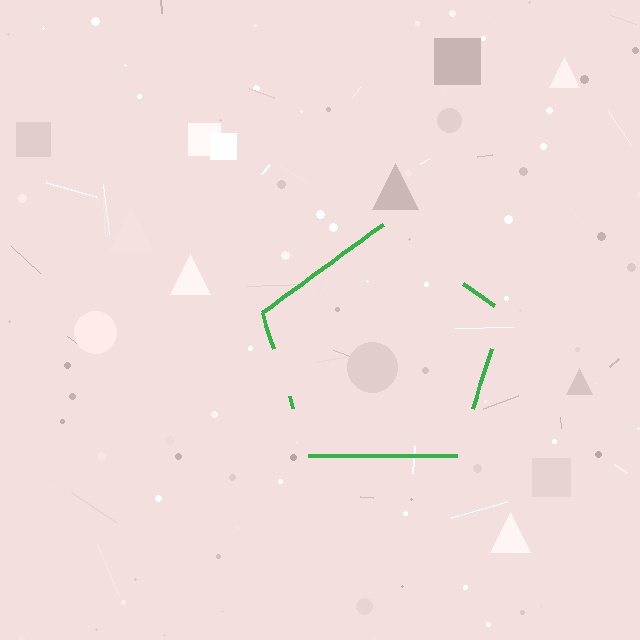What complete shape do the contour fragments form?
The contour fragments form a pentagon.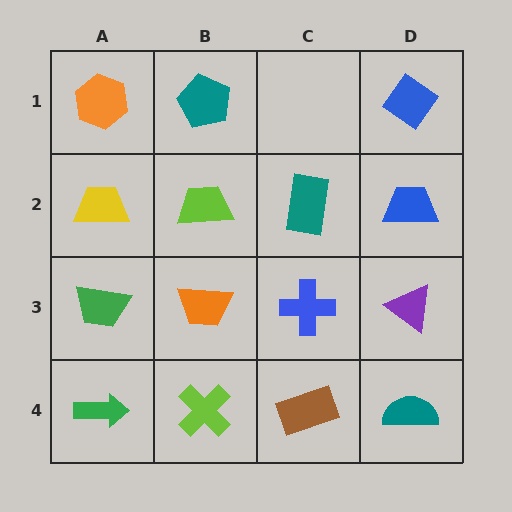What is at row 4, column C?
A brown rectangle.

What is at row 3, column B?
An orange trapezoid.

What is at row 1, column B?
A teal pentagon.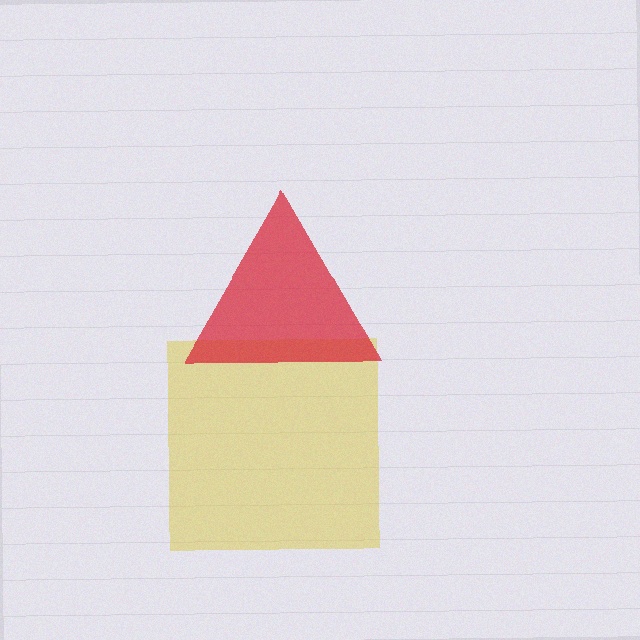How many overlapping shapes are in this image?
There are 2 overlapping shapes in the image.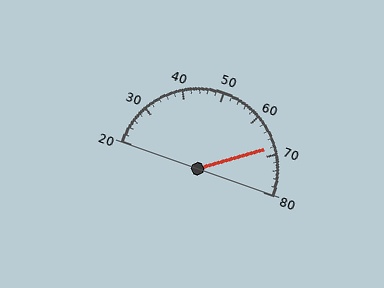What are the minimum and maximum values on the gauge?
The gauge ranges from 20 to 80.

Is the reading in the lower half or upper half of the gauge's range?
The reading is in the upper half of the range (20 to 80).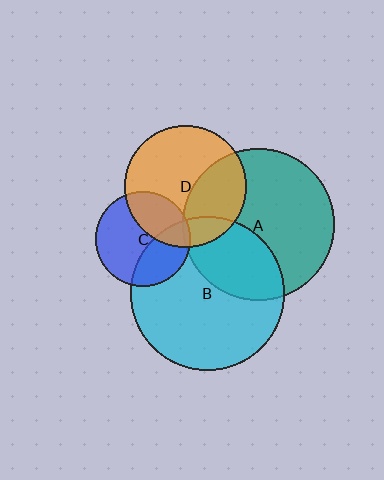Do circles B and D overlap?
Yes.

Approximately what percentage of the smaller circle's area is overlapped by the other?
Approximately 15%.